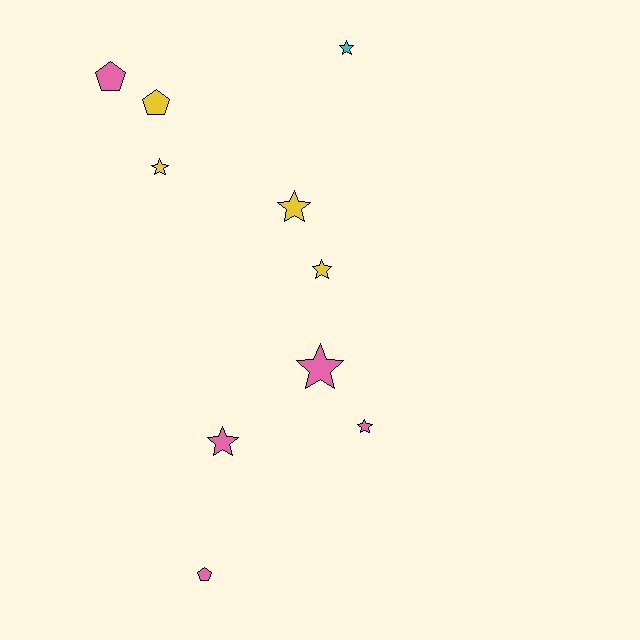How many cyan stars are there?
There is 1 cyan star.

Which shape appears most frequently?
Star, with 7 objects.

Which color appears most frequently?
Pink, with 5 objects.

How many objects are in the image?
There are 10 objects.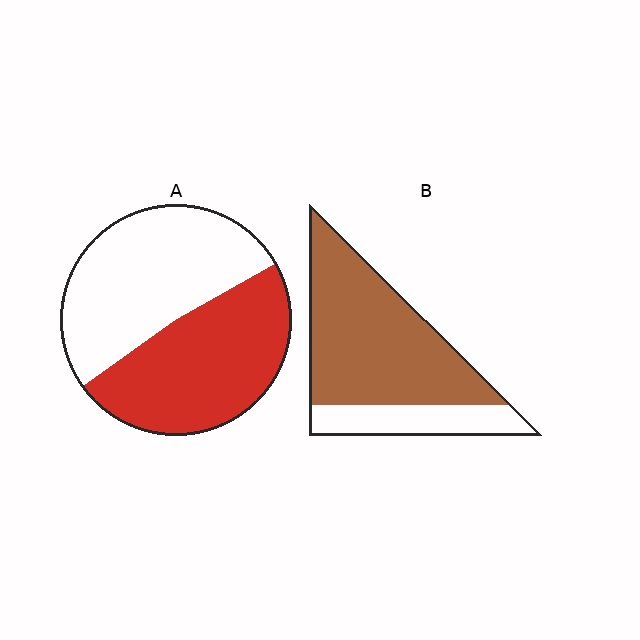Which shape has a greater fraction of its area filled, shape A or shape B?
Shape B.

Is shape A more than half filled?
Roughly half.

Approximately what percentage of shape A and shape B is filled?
A is approximately 50% and B is approximately 75%.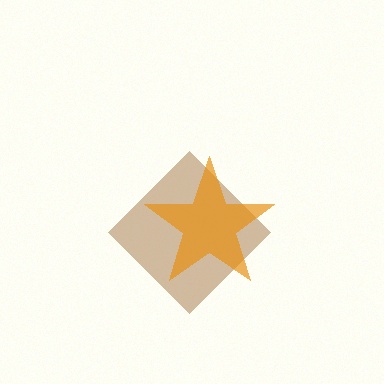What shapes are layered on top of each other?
The layered shapes are: a brown diamond, an orange star.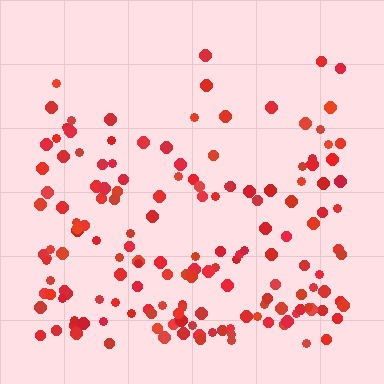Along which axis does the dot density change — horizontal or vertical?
Vertical.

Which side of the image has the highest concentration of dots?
The bottom.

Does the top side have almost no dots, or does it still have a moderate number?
Still a moderate number, just noticeably fewer than the bottom.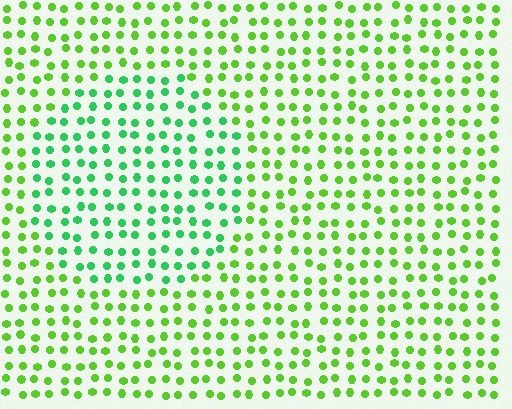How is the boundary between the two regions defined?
The boundary is defined purely by a slight shift in hue (about 35 degrees). Spacing, size, and orientation are identical on both sides.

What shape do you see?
I see a circle.